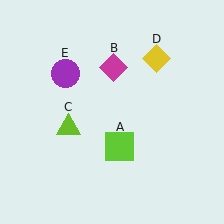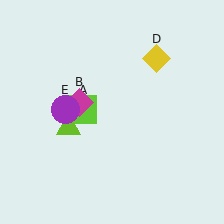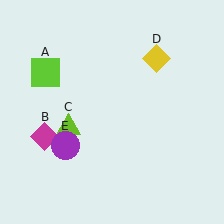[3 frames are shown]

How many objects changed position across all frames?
3 objects changed position: lime square (object A), magenta diamond (object B), purple circle (object E).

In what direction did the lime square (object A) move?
The lime square (object A) moved up and to the left.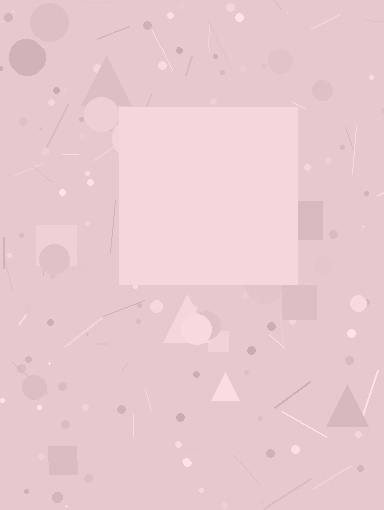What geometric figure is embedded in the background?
A square is embedded in the background.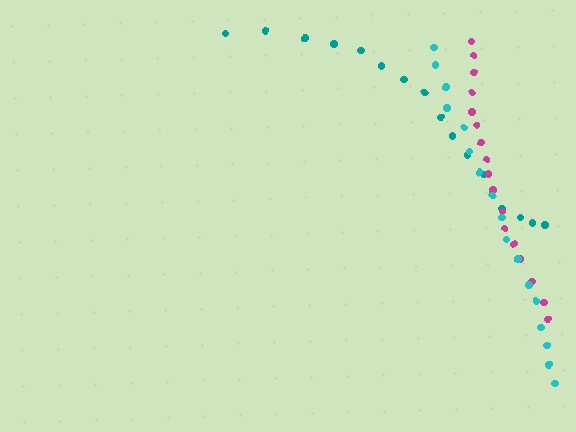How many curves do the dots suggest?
There are 3 distinct paths.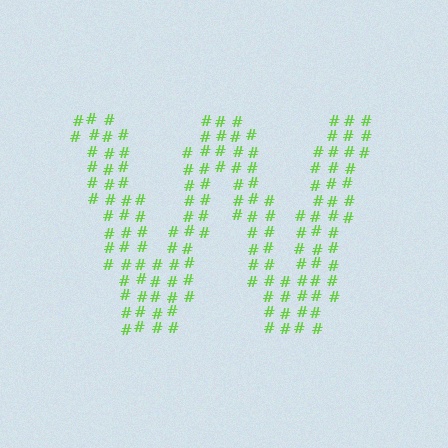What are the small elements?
The small elements are hash symbols.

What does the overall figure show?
The overall figure shows the letter W.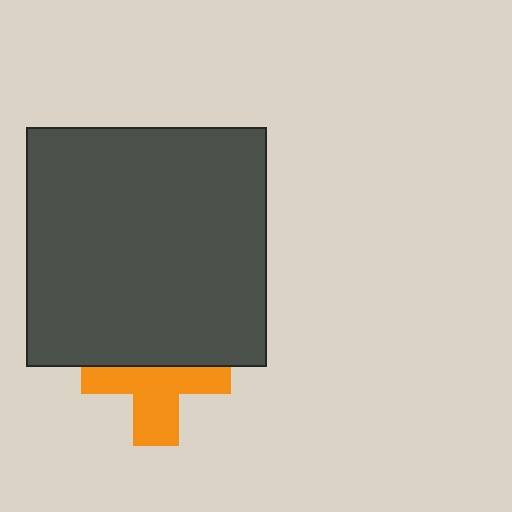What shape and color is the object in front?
The object in front is a dark gray rectangle.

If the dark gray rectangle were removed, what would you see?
You would see the complete orange cross.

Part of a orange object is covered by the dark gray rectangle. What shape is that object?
It is a cross.